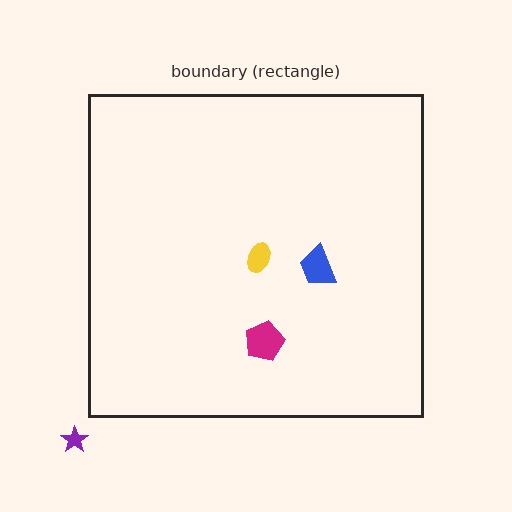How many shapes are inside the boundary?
3 inside, 1 outside.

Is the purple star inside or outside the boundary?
Outside.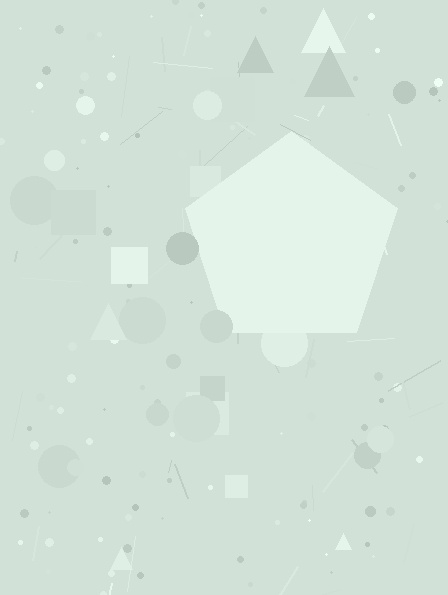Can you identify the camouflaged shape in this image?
The camouflaged shape is a pentagon.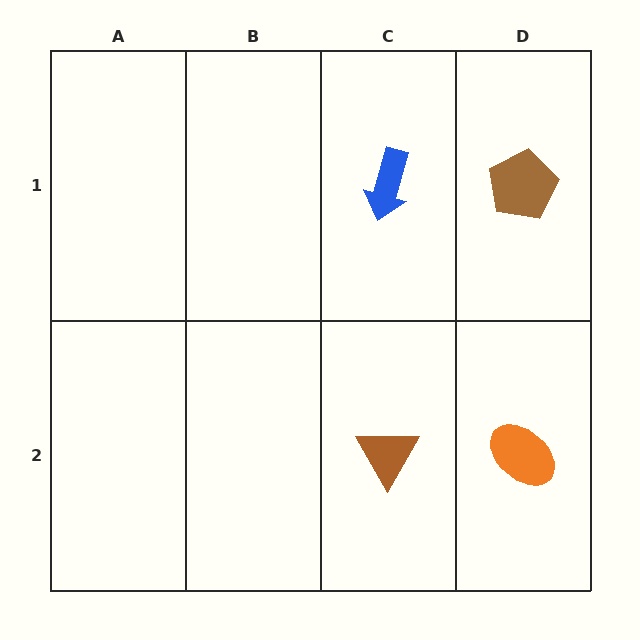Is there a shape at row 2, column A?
No, that cell is empty.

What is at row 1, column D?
A brown pentagon.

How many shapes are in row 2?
2 shapes.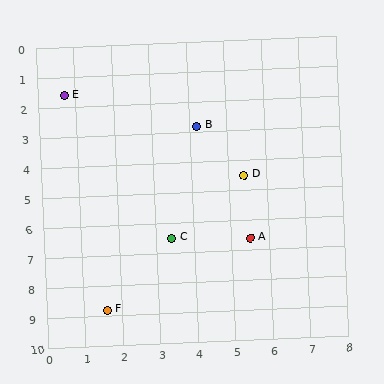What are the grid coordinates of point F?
Point F is at approximately (1.6, 8.8).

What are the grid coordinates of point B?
Point B is at approximately (4.2, 2.8).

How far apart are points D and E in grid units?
Points D and E are about 5.5 grid units apart.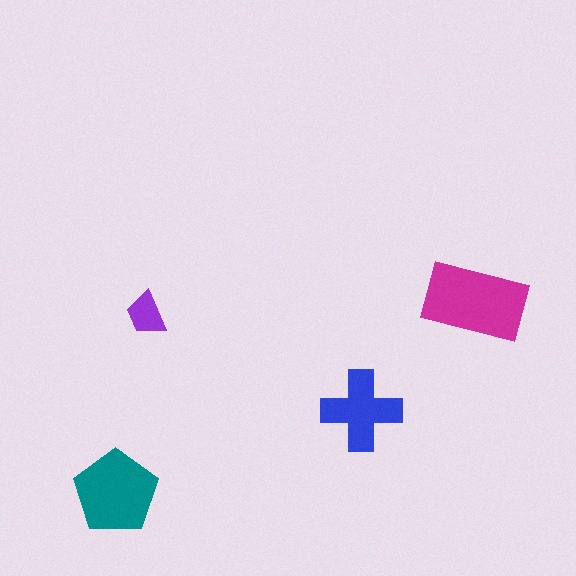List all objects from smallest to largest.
The purple trapezoid, the blue cross, the teal pentagon, the magenta rectangle.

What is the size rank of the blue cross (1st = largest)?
3rd.